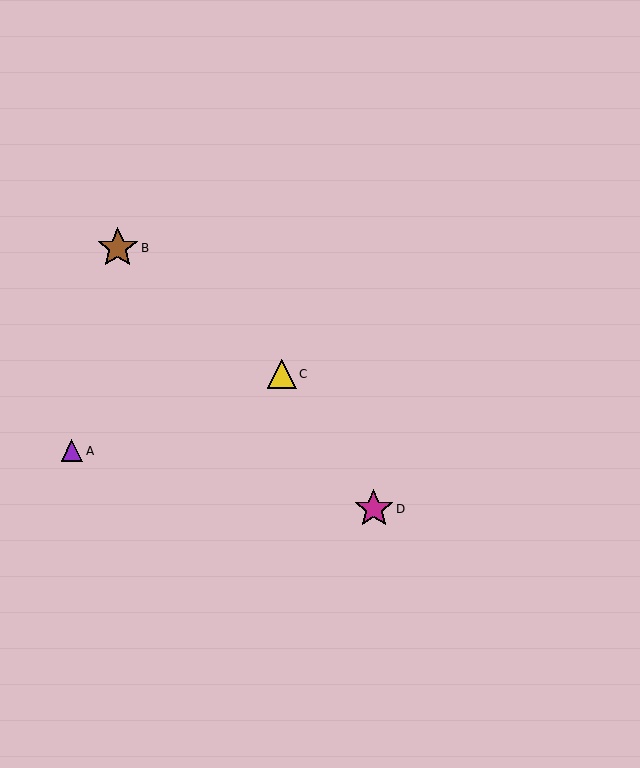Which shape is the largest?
The brown star (labeled B) is the largest.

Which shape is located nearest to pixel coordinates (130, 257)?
The brown star (labeled B) at (118, 248) is nearest to that location.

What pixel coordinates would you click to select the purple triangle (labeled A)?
Click at (72, 451) to select the purple triangle A.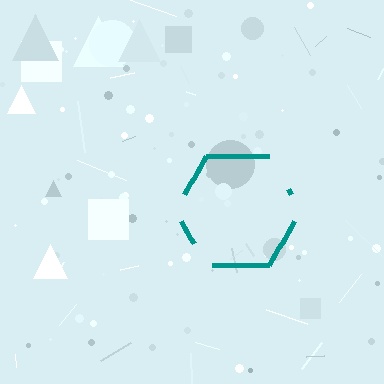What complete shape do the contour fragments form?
The contour fragments form a hexagon.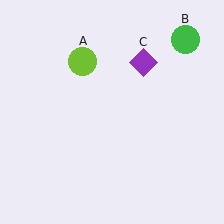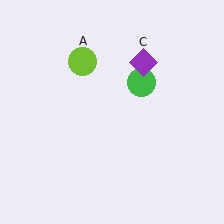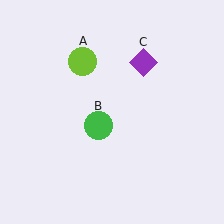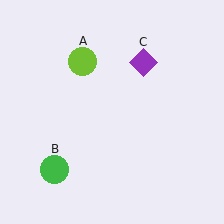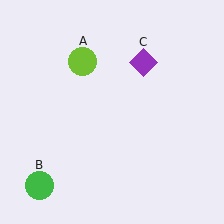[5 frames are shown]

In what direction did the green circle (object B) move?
The green circle (object B) moved down and to the left.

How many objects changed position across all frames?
1 object changed position: green circle (object B).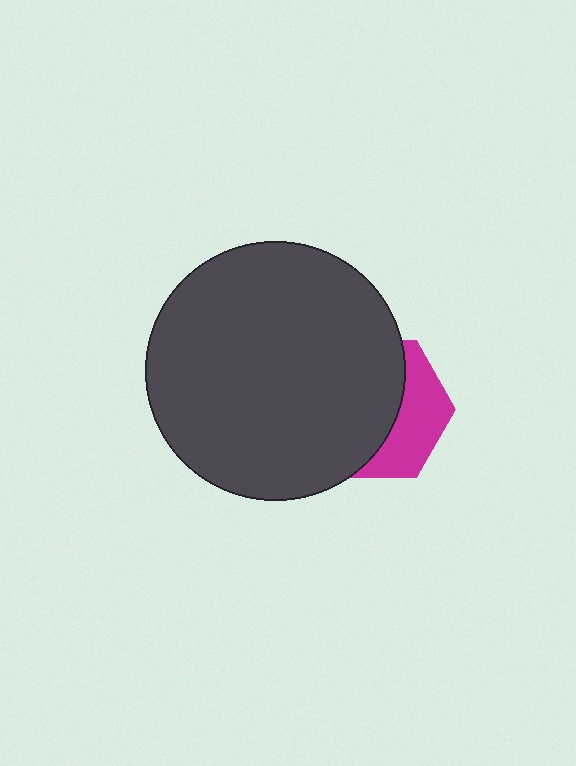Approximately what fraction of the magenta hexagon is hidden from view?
Roughly 64% of the magenta hexagon is hidden behind the dark gray circle.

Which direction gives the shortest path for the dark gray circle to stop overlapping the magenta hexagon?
Moving left gives the shortest separation.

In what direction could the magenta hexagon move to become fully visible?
The magenta hexagon could move right. That would shift it out from behind the dark gray circle entirely.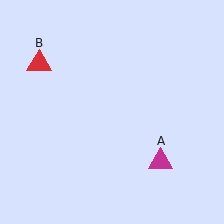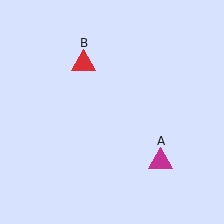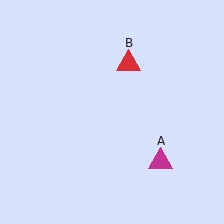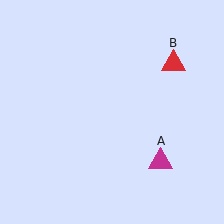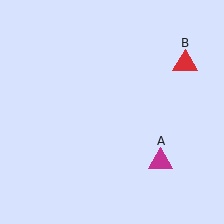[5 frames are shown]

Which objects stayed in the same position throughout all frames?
Magenta triangle (object A) remained stationary.